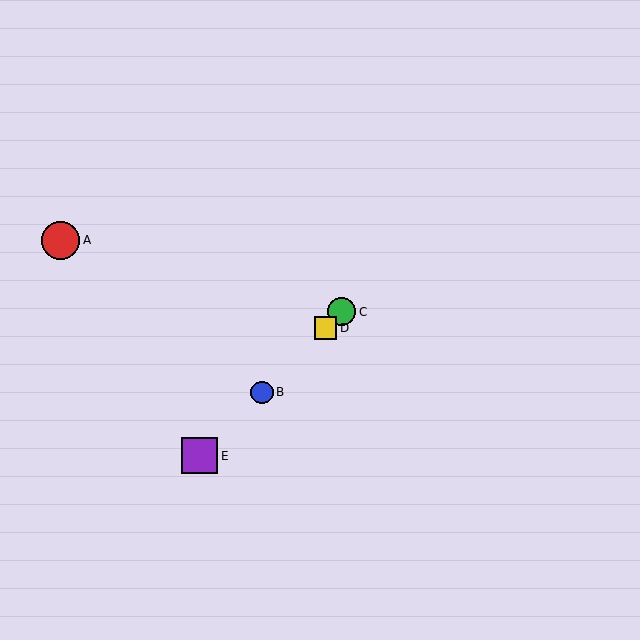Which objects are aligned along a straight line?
Objects B, C, D, E are aligned along a straight line.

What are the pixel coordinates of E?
Object E is at (200, 456).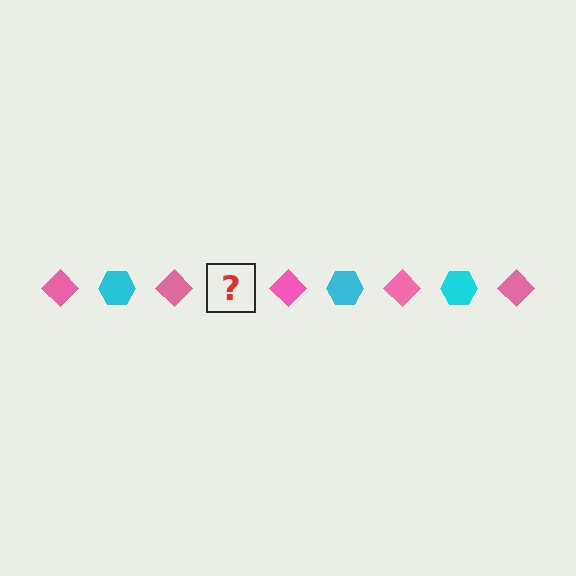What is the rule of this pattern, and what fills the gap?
The rule is that the pattern alternates between pink diamond and cyan hexagon. The gap should be filled with a cyan hexagon.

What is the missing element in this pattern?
The missing element is a cyan hexagon.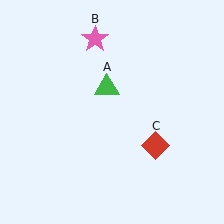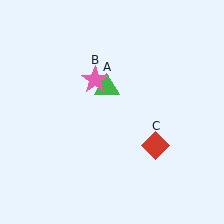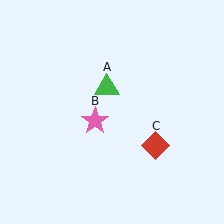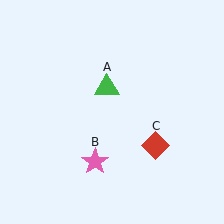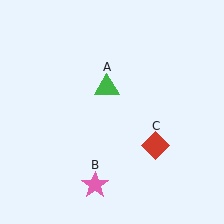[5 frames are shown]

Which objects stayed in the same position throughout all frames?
Green triangle (object A) and red diamond (object C) remained stationary.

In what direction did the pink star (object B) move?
The pink star (object B) moved down.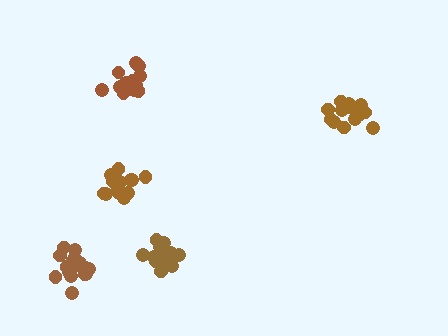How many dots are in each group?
Group 1: 14 dots, Group 2: 15 dots, Group 3: 14 dots, Group 4: 17 dots, Group 5: 19 dots (79 total).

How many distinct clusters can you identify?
There are 5 distinct clusters.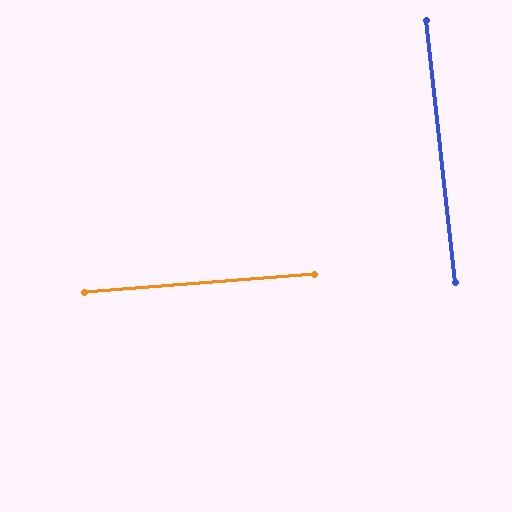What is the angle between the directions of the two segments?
Approximately 88 degrees.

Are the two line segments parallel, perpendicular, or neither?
Perpendicular — they meet at approximately 88°.